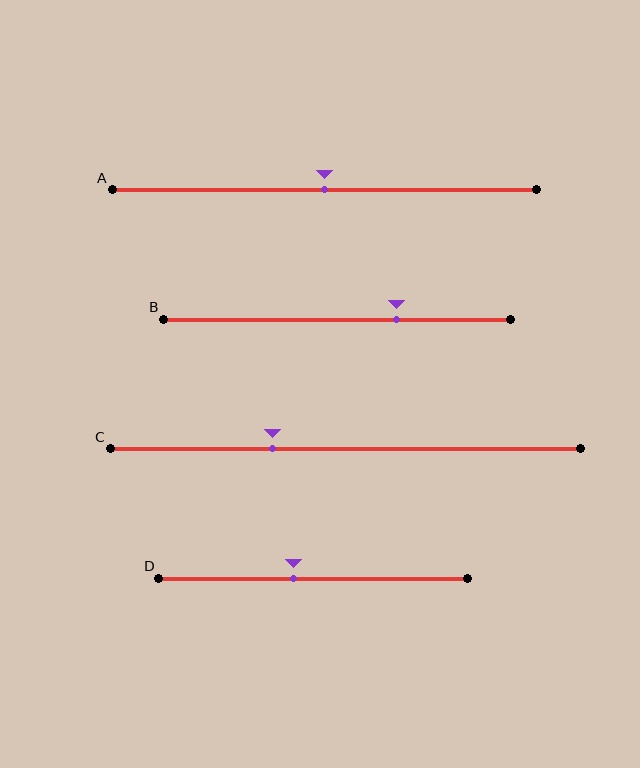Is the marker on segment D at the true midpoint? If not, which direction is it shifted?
No, the marker on segment D is shifted to the left by about 6% of the segment length.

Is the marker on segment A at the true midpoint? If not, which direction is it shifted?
Yes, the marker on segment A is at the true midpoint.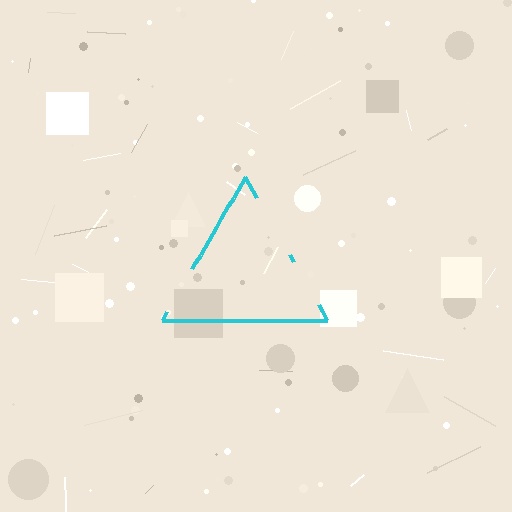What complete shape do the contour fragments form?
The contour fragments form a triangle.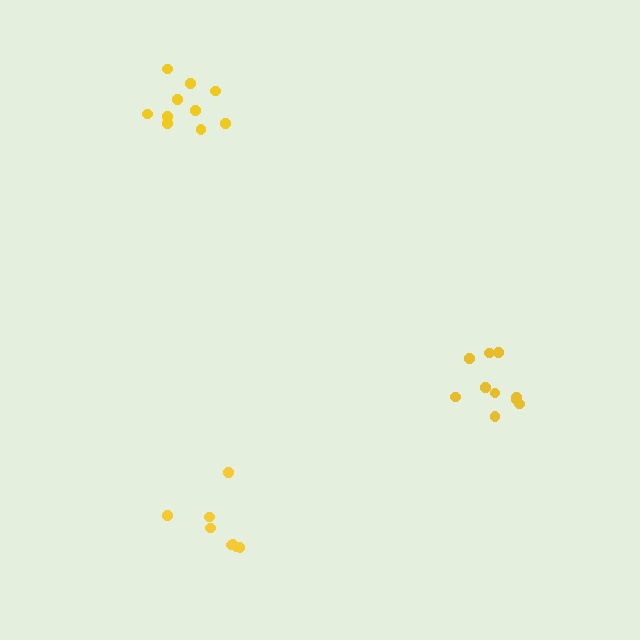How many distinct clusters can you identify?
There are 3 distinct clusters.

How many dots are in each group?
Group 1: 8 dots, Group 2: 10 dots, Group 3: 10 dots (28 total).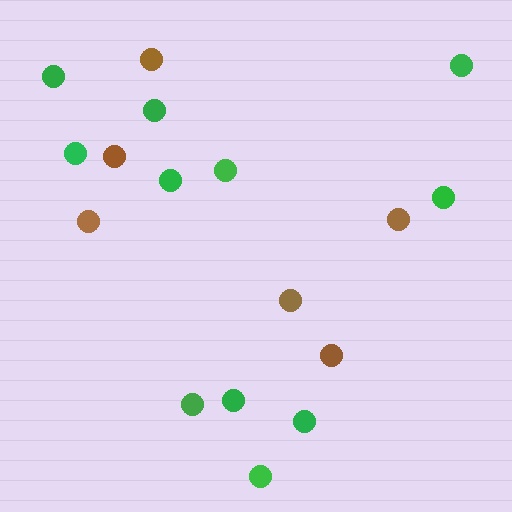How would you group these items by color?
There are 2 groups: one group of green circles (11) and one group of brown circles (6).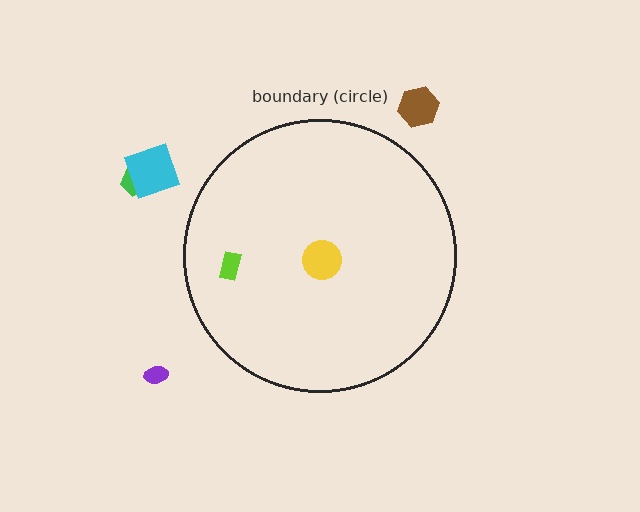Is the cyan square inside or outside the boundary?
Outside.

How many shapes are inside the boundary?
2 inside, 4 outside.